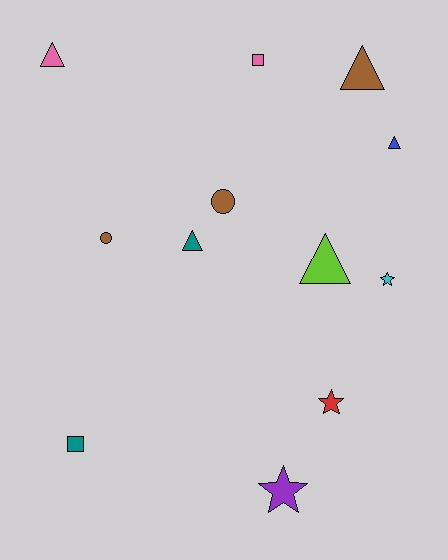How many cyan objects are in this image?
There is 1 cyan object.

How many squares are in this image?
There are 2 squares.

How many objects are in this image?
There are 12 objects.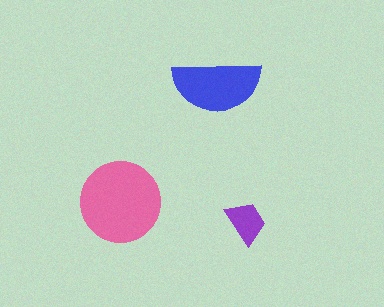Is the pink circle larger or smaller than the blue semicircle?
Larger.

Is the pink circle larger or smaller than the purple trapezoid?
Larger.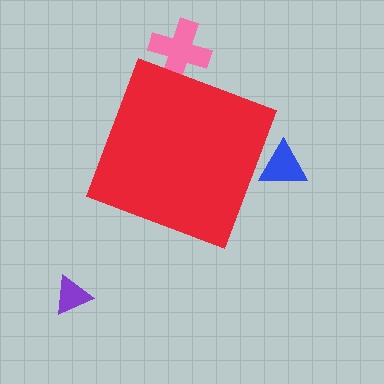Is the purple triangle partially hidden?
No, the purple triangle is fully visible.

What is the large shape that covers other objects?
A red diamond.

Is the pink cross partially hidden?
Yes, the pink cross is partially hidden behind the red diamond.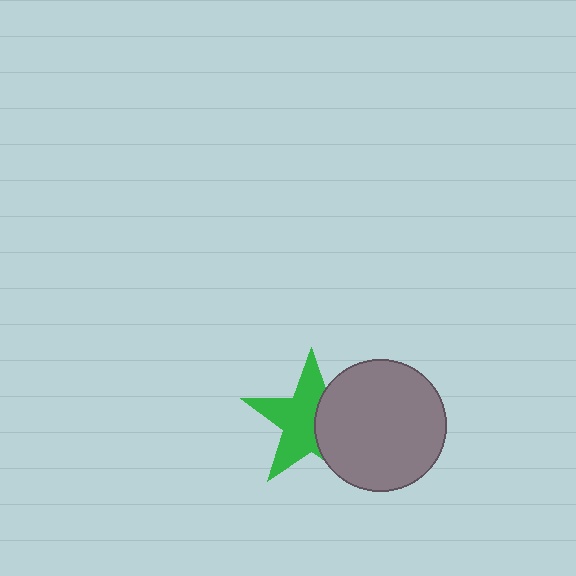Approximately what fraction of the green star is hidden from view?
Roughly 39% of the green star is hidden behind the gray circle.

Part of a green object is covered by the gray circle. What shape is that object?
It is a star.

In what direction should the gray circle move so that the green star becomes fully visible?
The gray circle should move right. That is the shortest direction to clear the overlap and leave the green star fully visible.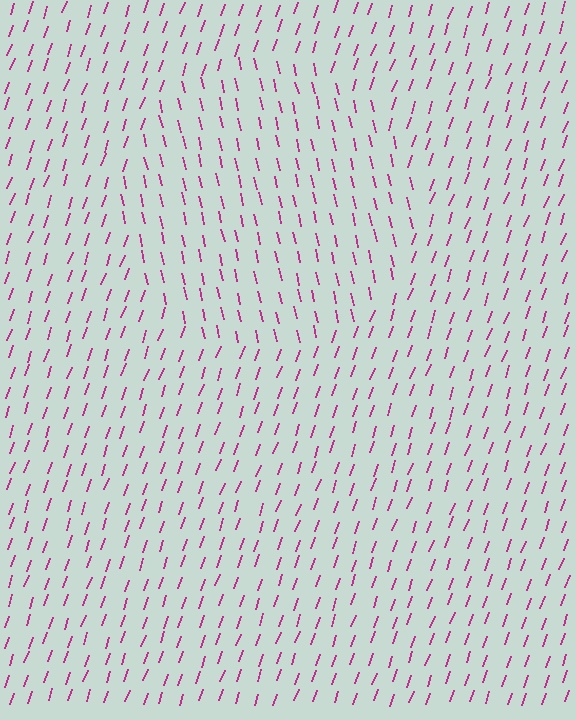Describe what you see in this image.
The image is filled with small magenta line segments. A circle region in the image has lines oriented differently from the surrounding lines, creating a visible texture boundary.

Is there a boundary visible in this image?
Yes, there is a texture boundary formed by a change in line orientation.